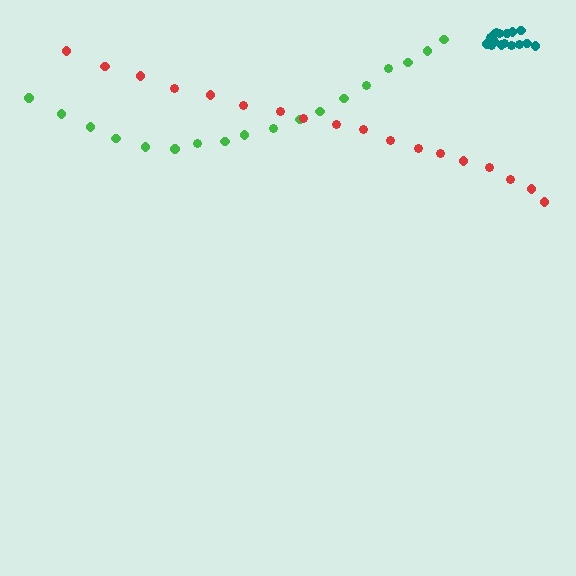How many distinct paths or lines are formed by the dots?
There are 3 distinct paths.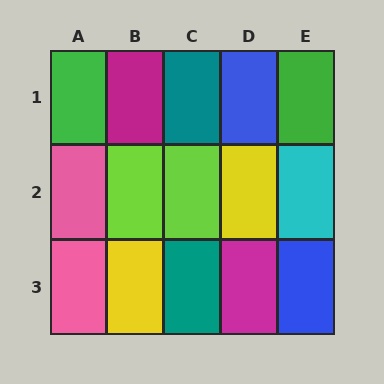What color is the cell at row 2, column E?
Cyan.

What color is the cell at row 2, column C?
Lime.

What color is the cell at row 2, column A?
Pink.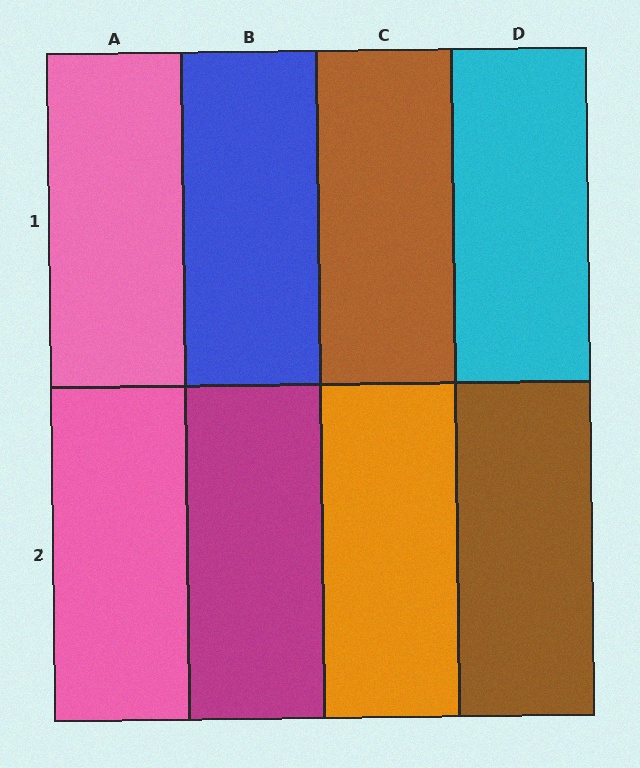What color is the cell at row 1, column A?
Pink.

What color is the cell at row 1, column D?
Cyan.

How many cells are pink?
2 cells are pink.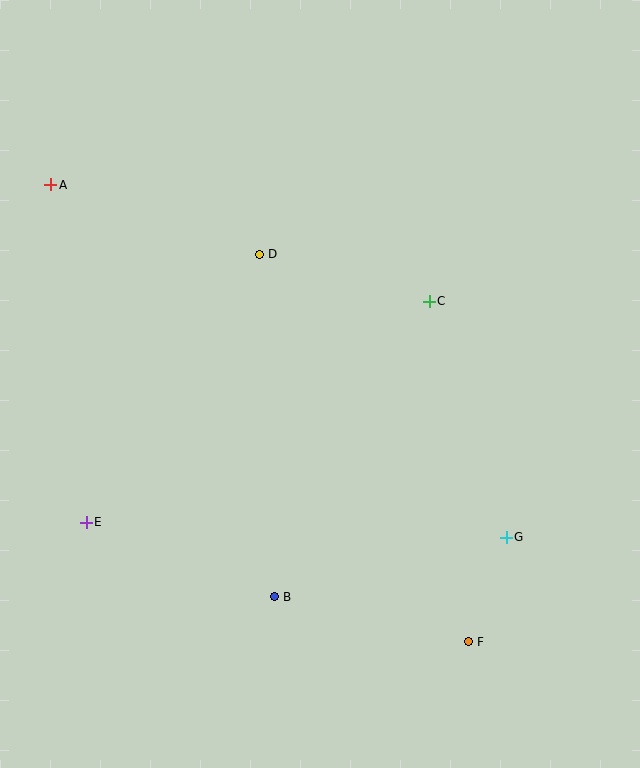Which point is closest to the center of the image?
Point C at (429, 301) is closest to the center.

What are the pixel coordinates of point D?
Point D is at (260, 254).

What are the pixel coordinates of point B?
Point B is at (275, 597).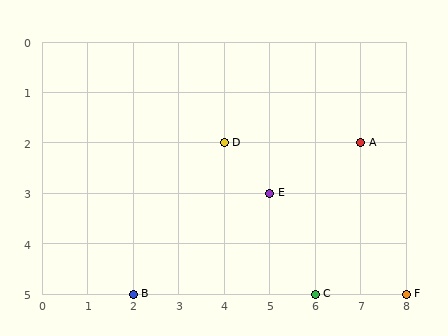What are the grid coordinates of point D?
Point D is at grid coordinates (4, 2).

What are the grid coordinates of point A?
Point A is at grid coordinates (7, 2).